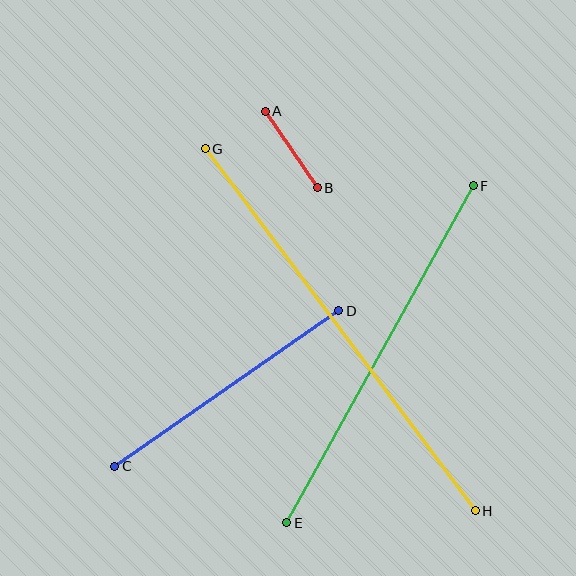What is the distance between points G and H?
The distance is approximately 452 pixels.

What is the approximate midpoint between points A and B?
The midpoint is at approximately (291, 150) pixels.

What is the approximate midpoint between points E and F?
The midpoint is at approximately (380, 354) pixels.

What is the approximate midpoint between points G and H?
The midpoint is at approximately (340, 330) pixels.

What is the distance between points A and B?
The distance is approximately 93 pixels.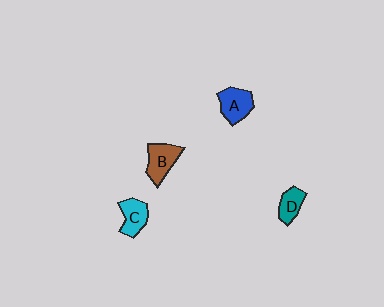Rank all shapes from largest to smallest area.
From largest to smallest: B (brown), A (blue), C (cyan), D (teal).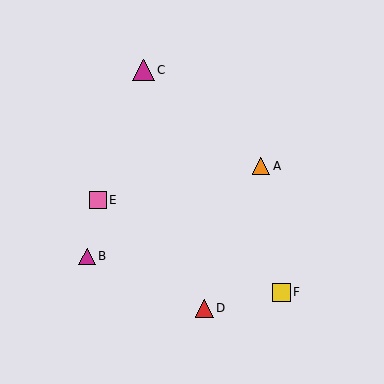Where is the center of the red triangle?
The center of the red triangle is at (205, 308).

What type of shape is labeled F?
Shape F is a yellow square.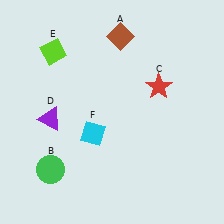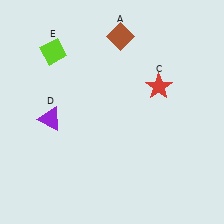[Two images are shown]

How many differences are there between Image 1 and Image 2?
There are 2 differences between the two images.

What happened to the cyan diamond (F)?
The cyan diamond (F) was removed in Image 2. It was in the bottom-left area of Image 1.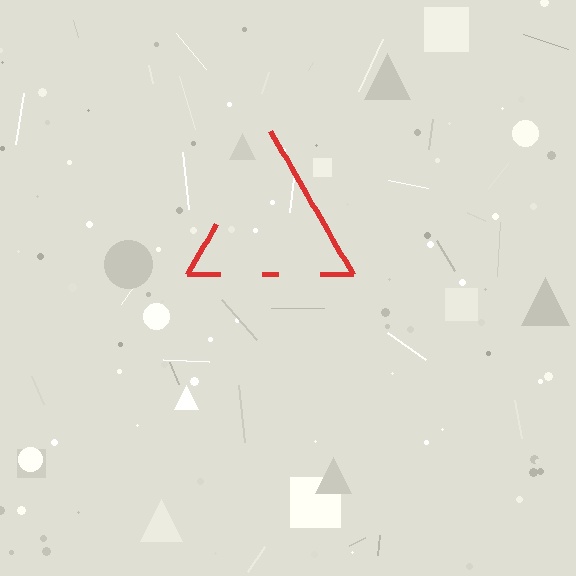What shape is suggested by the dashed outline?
The dashed outline suggests a triangle.